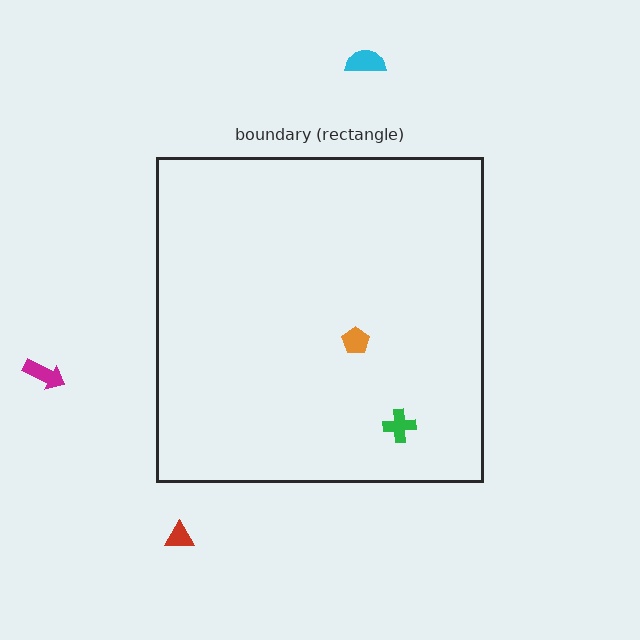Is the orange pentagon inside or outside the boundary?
Inside.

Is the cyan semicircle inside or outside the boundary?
Outside.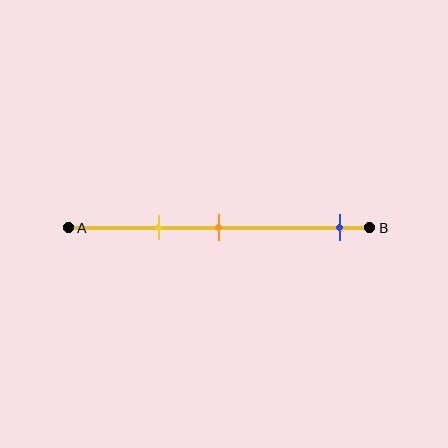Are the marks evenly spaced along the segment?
No, the marks are not evenly spaced.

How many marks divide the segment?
There are 3 marks dividing the segment.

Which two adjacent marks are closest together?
The yellow and orange marks are the closest adjacent pair.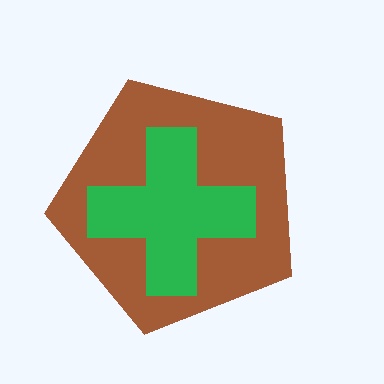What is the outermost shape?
The brown pentagon.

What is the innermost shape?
The green cross.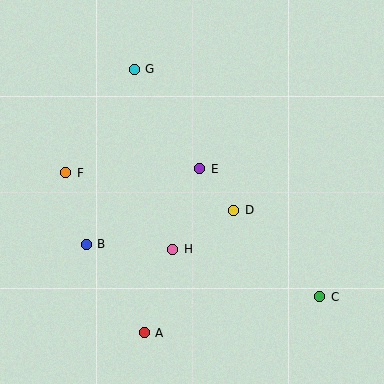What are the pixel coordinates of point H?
Point H is at (173, 249).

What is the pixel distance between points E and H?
The distance between E and H is 84 pixels.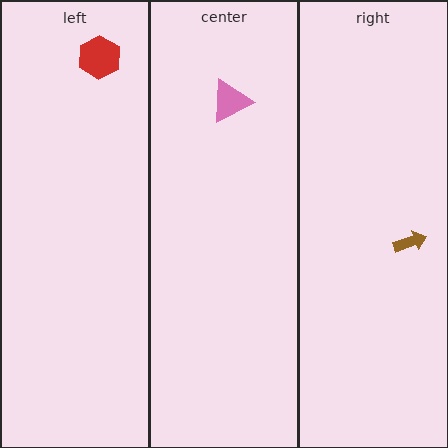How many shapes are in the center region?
1.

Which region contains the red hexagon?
The left region.